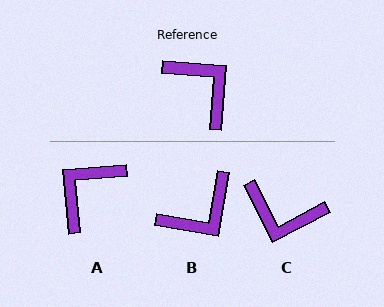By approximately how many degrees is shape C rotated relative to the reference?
Approximately 148 degrees clockwise.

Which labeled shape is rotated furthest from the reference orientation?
C, about 148 degrees away.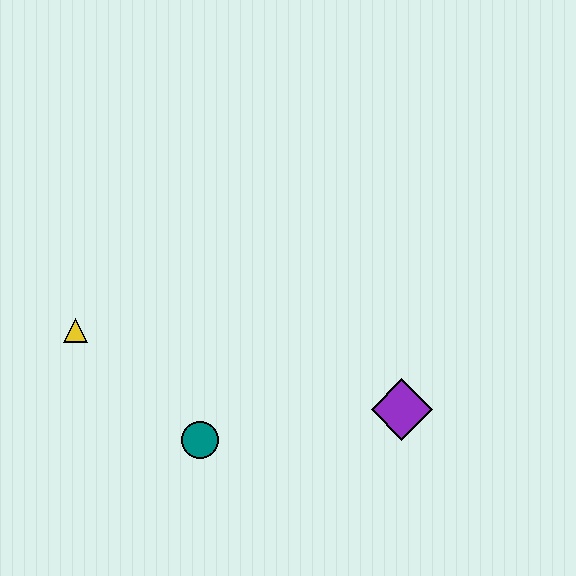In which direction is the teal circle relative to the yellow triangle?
The teal circle is to the right of the yellow triangle.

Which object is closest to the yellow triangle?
The teal circle is closest to the yellow triangle.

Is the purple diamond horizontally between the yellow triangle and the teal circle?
No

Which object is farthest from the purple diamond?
The yellow triangle is farthest from the purple diamond.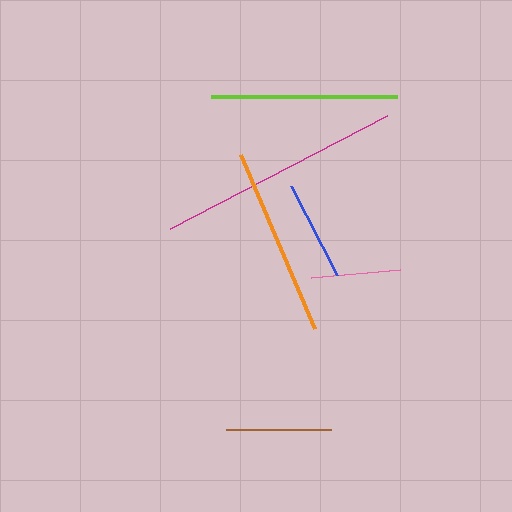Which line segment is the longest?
The magenta line is the longest at approximately 244 pixels.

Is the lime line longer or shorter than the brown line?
The lime line is longer than the brown line.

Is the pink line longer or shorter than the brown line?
The brown line is longer than the pink line.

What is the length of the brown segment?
The brown segment is approximately 104 pixels long.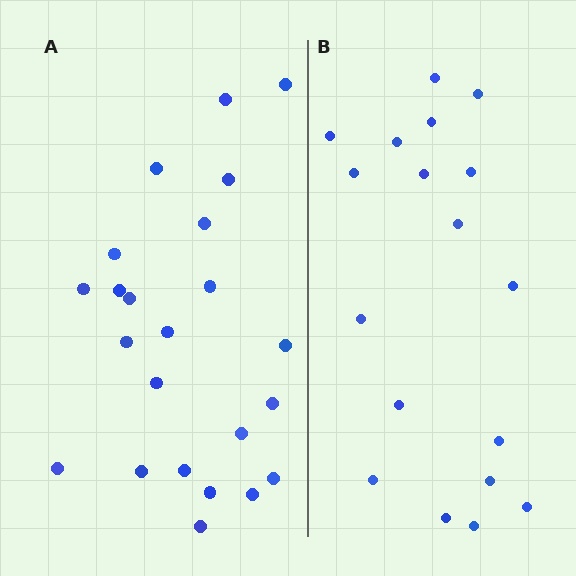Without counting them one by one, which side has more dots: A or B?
Region A (the left region) has more dots.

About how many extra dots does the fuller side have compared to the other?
Region A has about 5 more dots than region B.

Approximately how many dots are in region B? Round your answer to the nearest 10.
About 20 dots. (The exact count is 18, which rounds to 20.)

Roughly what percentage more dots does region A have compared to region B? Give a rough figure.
About 30% more.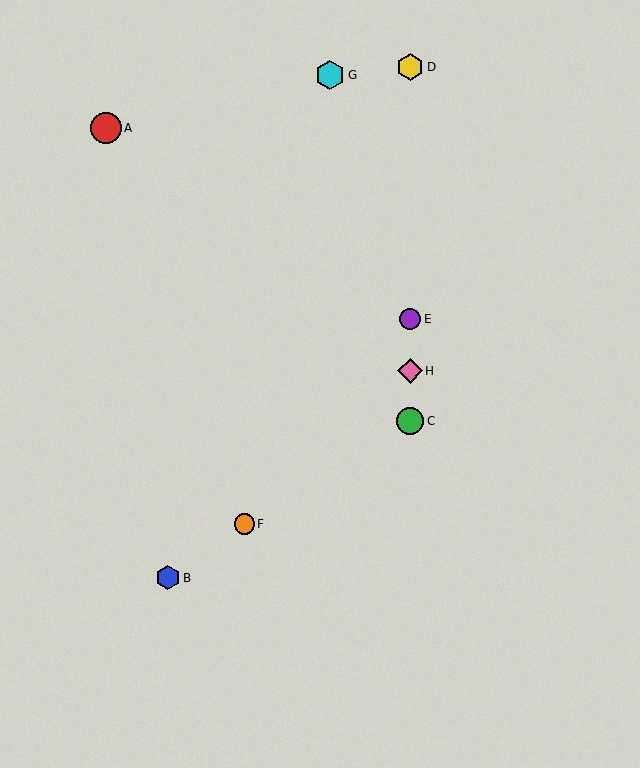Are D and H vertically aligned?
Yes, both are at x≈410.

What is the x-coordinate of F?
Object F is at x≈244.